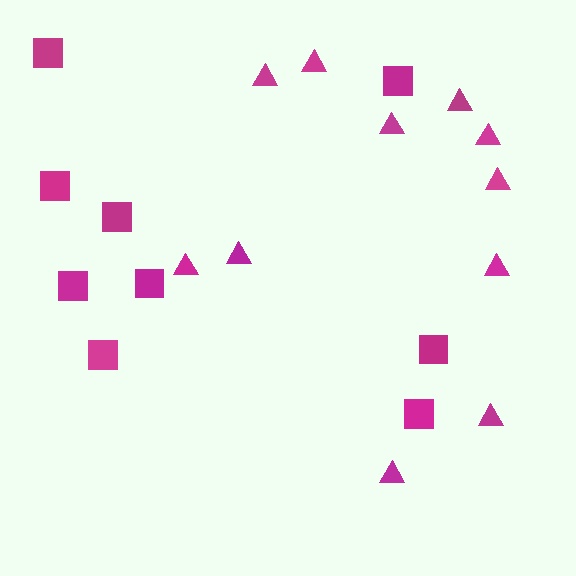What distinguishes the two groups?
There are 2 groups: one group of squares (9) and one group of triangles (11).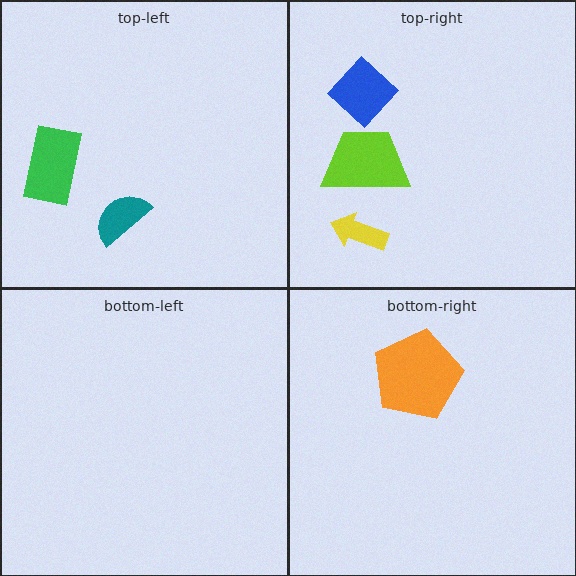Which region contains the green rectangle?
The top-left region.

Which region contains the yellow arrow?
The top-right region.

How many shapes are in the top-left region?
2.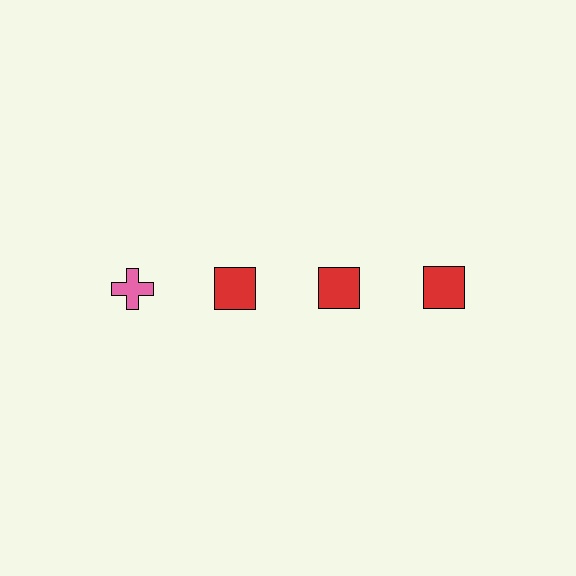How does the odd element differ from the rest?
It differs in both color (pink instead of red) and shape (cross instead of square).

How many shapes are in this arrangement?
There are 4 shapes arranged in a grid pattern.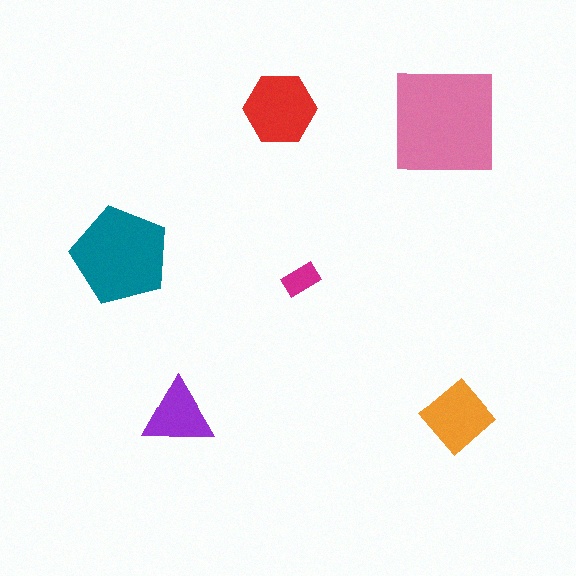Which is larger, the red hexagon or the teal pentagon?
The teal pentagon.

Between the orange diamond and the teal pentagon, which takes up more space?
The teal pentagon.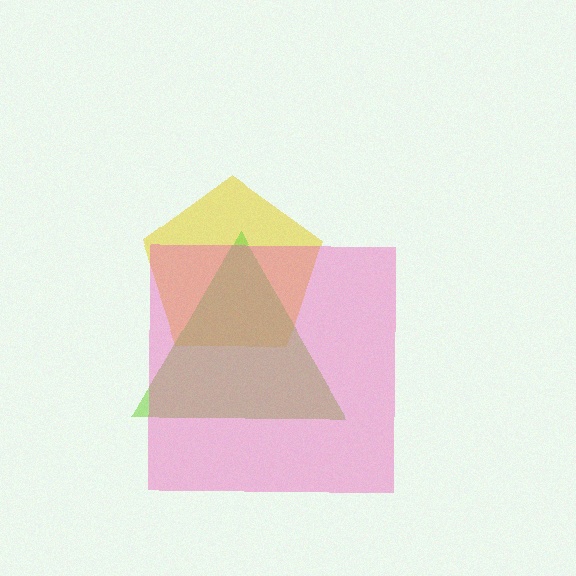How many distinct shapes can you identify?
There are 3 distinct shapes: a yellow pentagon, a lime triangle, a pink square.